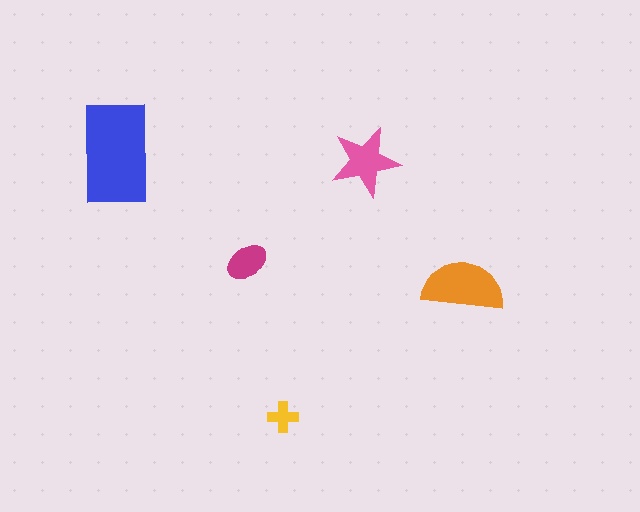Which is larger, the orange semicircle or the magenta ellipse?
The orange semicircle.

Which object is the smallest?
The yellow cross.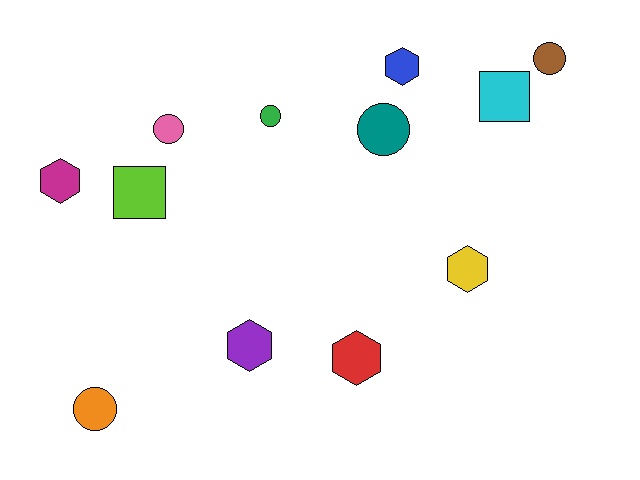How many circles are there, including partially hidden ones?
There are 5 circles.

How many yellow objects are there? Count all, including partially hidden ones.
There is 1 yellow object.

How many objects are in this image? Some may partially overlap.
There are 12 objects.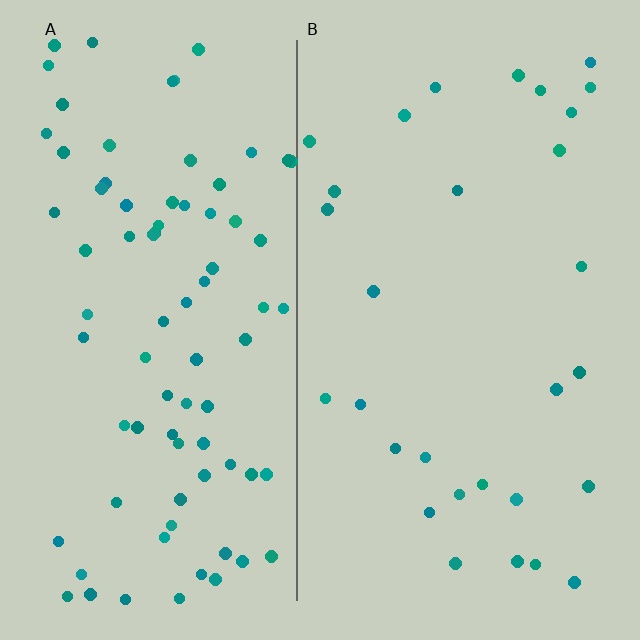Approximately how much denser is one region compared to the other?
Approximately 2.7× — region A over region B.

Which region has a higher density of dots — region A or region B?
A (the left).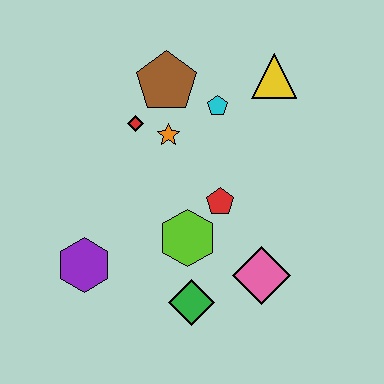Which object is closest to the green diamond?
The lime hexagon is closest to the green diamond.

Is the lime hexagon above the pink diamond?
Yes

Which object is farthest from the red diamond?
The pink diamond is farthest from the red diamond.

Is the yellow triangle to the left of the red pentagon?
No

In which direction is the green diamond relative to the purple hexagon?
The green diamond is to the right of the purple hexagon.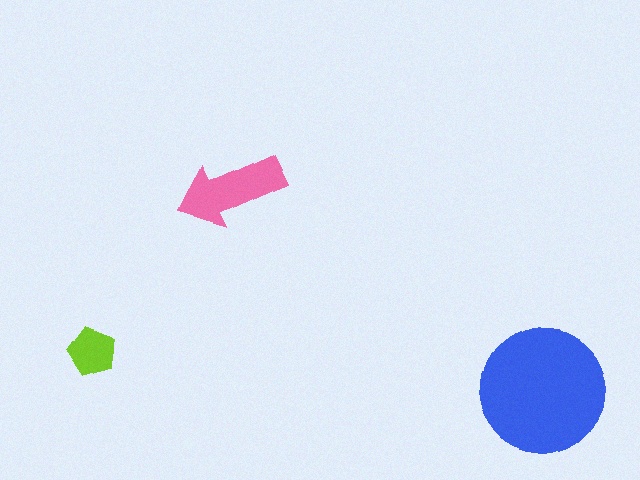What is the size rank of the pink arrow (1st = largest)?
2nd.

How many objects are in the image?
There are 3 objects in the image.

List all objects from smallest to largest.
The lime pentagon, the pink arrow, the blue circle.